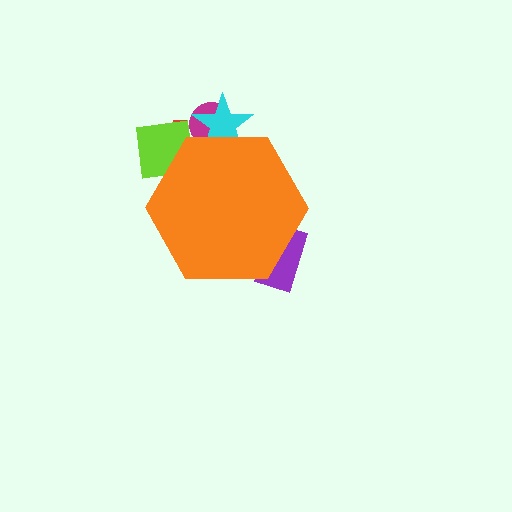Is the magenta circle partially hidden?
Yes, the magenta circle is partially hidden behind the orange hexagon.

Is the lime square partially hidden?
Yes, the lime square is partially hidden behind the orange hexagon.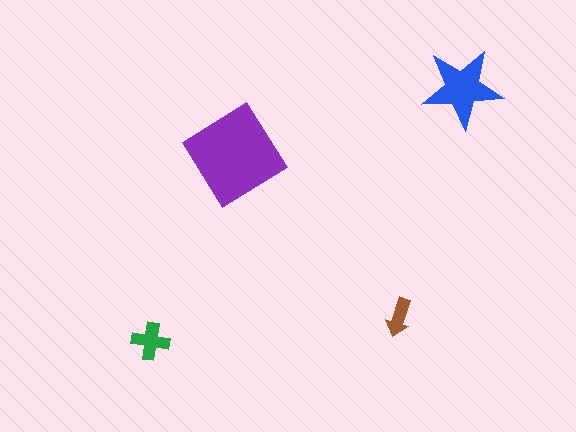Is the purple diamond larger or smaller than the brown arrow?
Larger.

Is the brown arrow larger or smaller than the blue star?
Smaller.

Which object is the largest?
The purple diamond.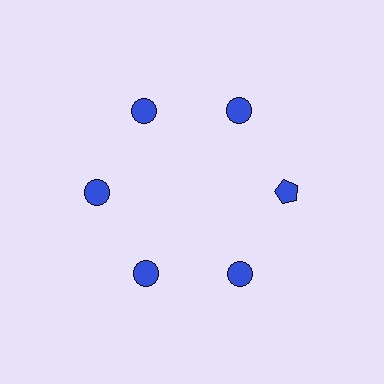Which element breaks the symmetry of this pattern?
The blue pentagon at roughly the 3 o'clock position breaks the symmetry. All other shapes are blue circles.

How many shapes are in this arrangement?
There are 6 shapes arranged in a ring pattern.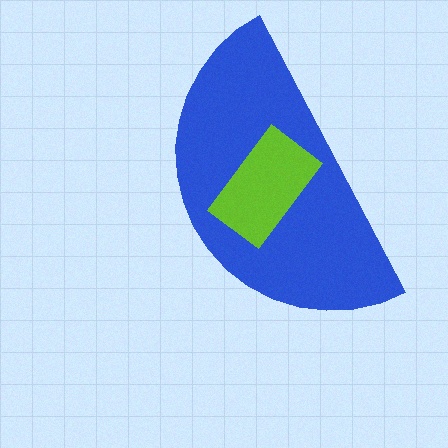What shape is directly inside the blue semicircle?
The lime rectangle.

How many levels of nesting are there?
2.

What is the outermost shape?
The blue semicircle.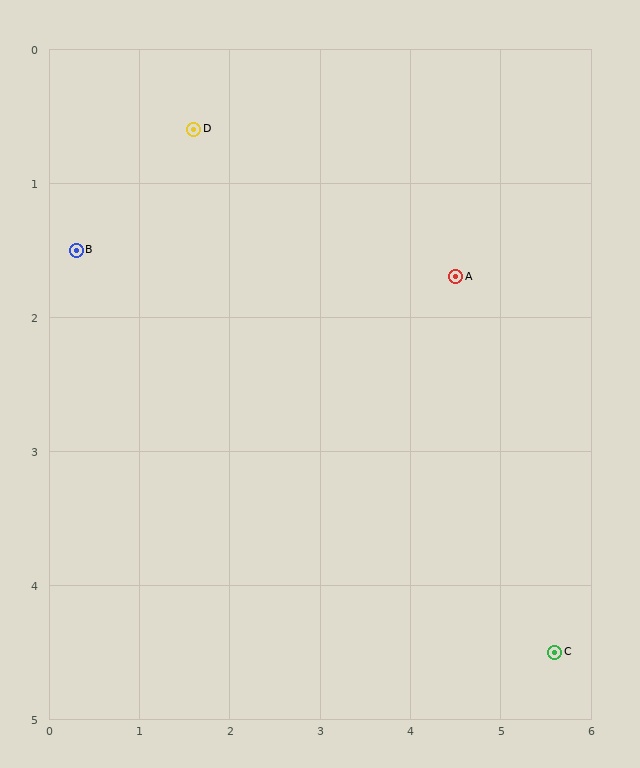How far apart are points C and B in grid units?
Points C and B are about 6.1 grid units apart.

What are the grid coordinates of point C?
Point C is at approximately (5.6, 4.5).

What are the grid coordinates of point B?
Point B is at approximately (0.3, 1.5).